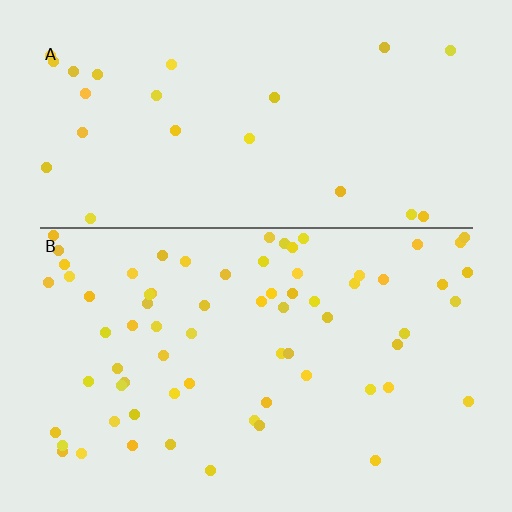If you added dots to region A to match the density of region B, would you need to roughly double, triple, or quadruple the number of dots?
Approximately triple.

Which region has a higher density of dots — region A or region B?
B (the bottom).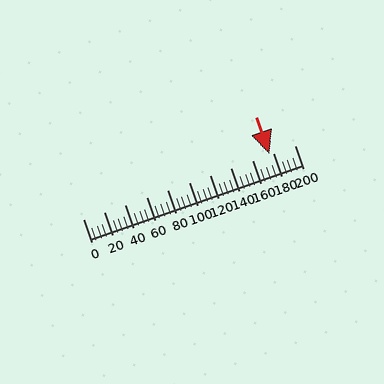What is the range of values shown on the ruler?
The ruler shows values from 0 to 200.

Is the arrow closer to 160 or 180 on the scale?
The arrow is closer to 180.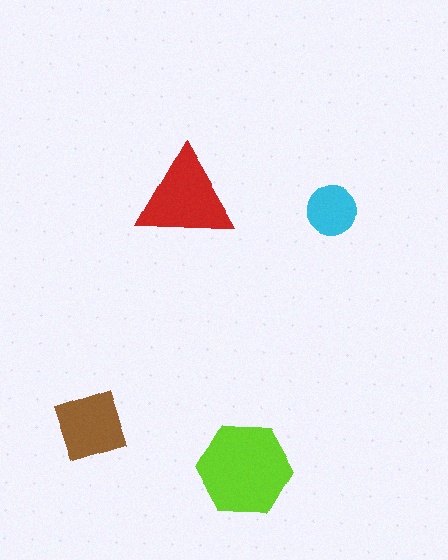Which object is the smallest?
The cyan circle.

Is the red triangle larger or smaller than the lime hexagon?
Smaller.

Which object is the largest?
The lime hexagon.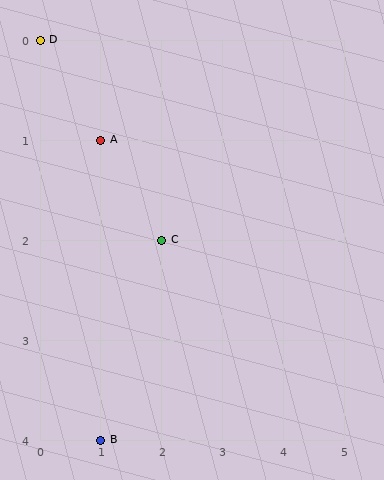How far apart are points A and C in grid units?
Points A and C are 1 column and 1 row apart (about 1.4 grid units diagonally).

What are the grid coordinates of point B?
Point B is at grid coordinates (1, 4).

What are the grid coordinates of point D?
Point D is at grid coordinates (0, 0).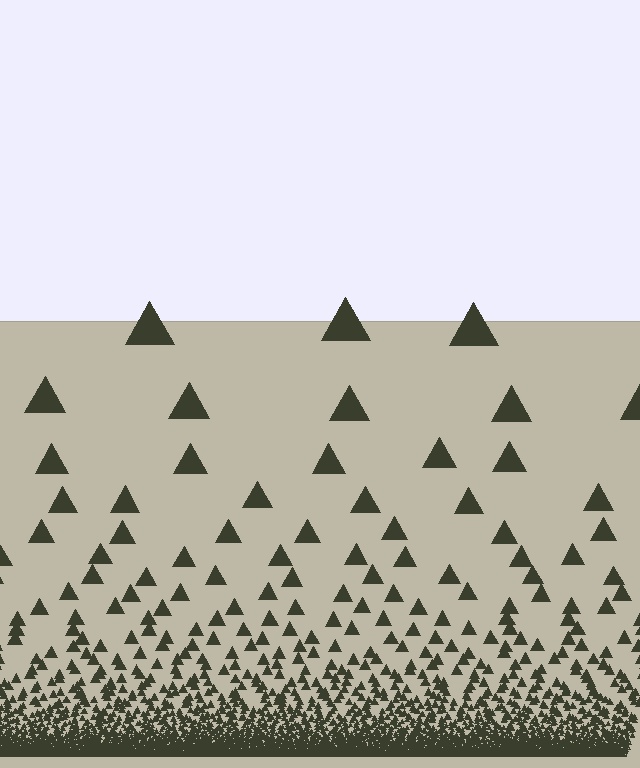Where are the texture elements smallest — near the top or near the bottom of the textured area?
Near the bottom.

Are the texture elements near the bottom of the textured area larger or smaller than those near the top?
Smaller. The gradient is inverted — elements near the bottom are smaller and denser.